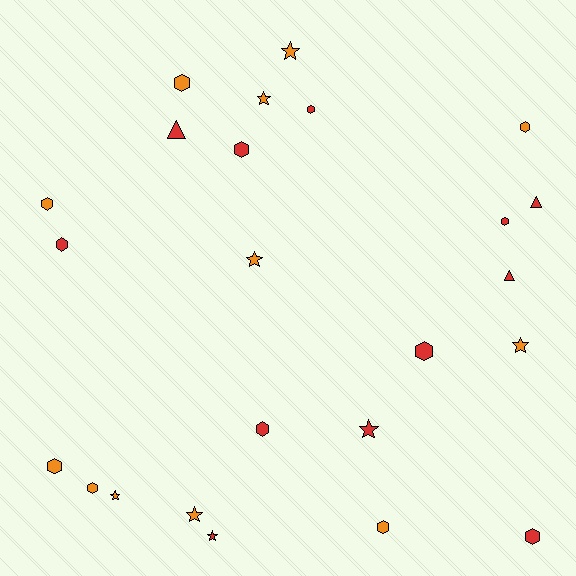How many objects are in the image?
There are 24 objects.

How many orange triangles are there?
There are no orange triangles.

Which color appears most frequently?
Red, with 12 objects.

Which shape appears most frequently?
Hexagon, with 13 objects.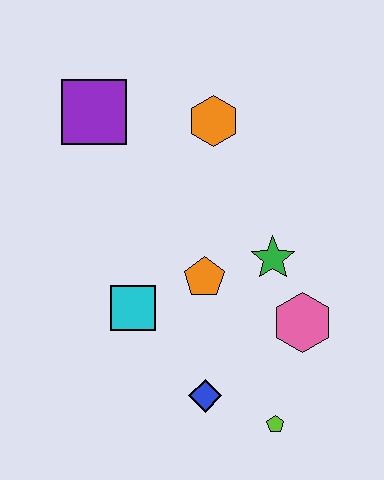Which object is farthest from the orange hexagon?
The lime pentagon is farthest from the orange hexagon.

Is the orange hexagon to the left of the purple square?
No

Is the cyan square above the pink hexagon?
Yes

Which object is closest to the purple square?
The orange hexagon is closest to the purple square.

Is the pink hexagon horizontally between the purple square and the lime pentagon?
No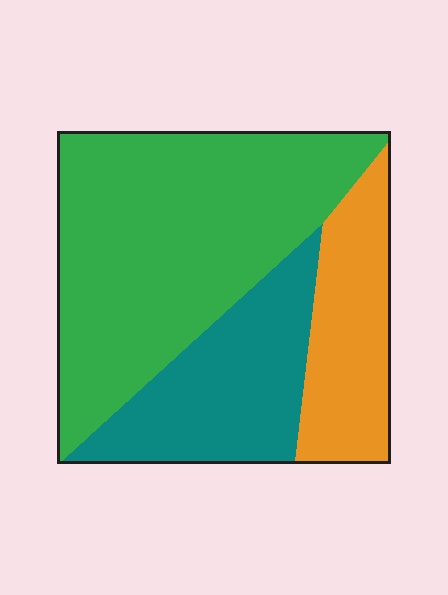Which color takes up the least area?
Orange, at roughly 20%.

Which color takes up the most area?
Green, at roughly 55%.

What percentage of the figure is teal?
Teal takes up about one quarter (1/4) of the figure.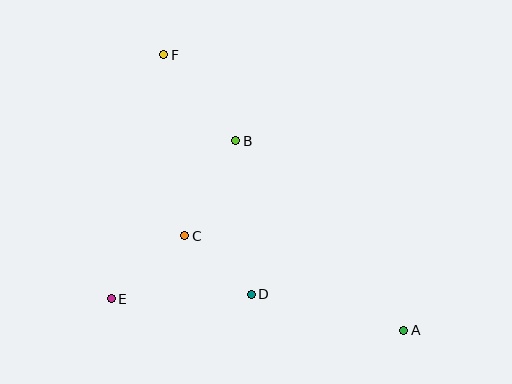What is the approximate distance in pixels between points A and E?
The distance between A and E is approximately 294 pixels.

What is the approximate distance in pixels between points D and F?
The distance between D and F is approximately 255 pixels.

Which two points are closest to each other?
Points C and D are closest to each other.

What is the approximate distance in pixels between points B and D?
The distance between B and D is approximately 155 pixels.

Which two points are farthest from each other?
Points A and F are farthest from each other.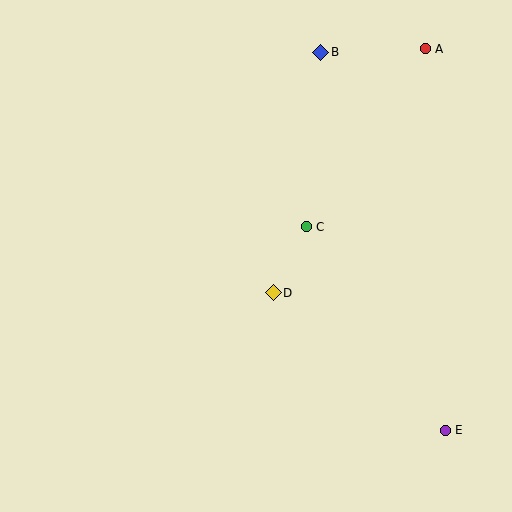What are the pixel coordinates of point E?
Point E is at (445, 430).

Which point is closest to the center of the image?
Point D at (273, 293) is closest to the center.